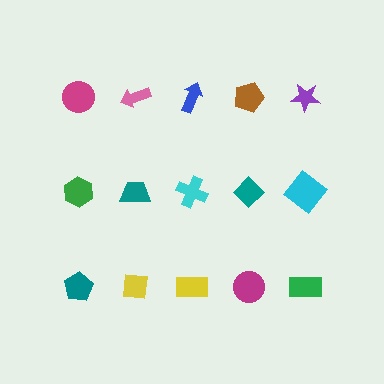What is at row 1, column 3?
A blue arrow.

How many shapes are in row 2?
5 shapes.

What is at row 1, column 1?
A magenta circle.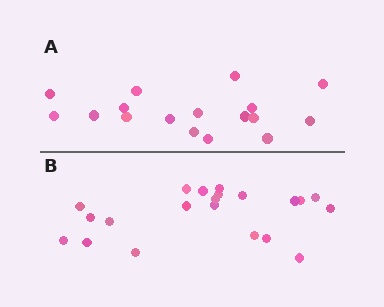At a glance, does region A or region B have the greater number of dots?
Region B (the bottom region) has more dots.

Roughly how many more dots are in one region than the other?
Region B has about 4 more dots than region A.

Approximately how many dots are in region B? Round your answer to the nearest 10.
About 20 dots. (The exact count is 21, which rounds to 20.)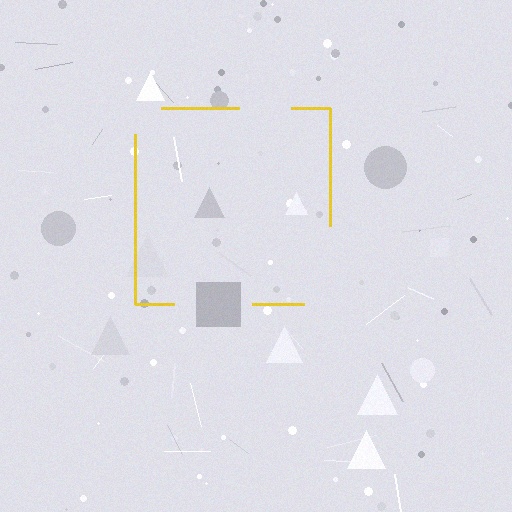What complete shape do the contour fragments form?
The contour fragments form a square.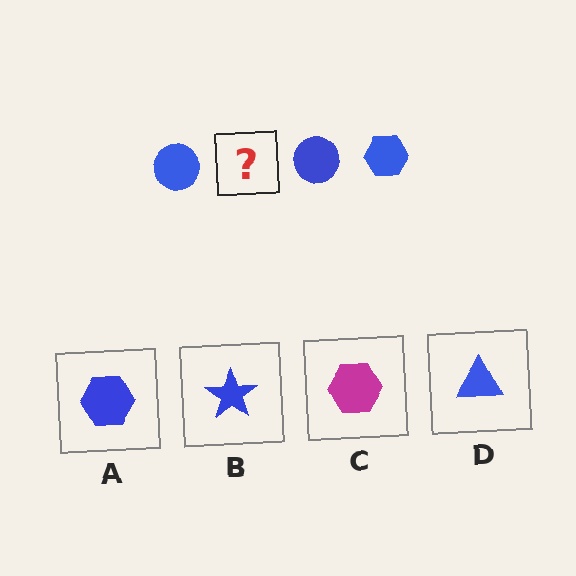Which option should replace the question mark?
Option A.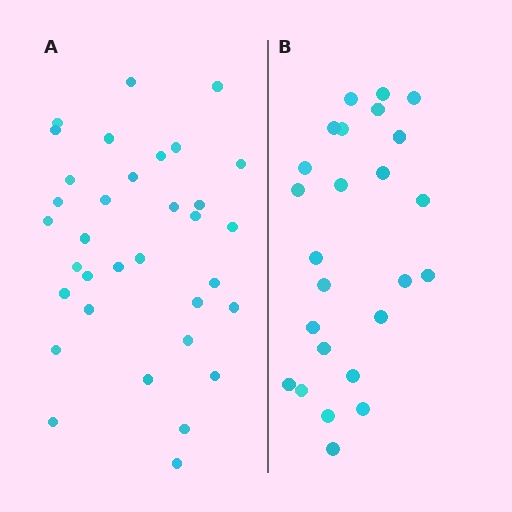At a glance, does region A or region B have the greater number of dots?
Region A (the left region) has more dots.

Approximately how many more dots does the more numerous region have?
Region A has roughly 8 or so more dots than region B.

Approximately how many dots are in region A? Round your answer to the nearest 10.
About 30 dots. (The exact count is 34, which rounds to 30.)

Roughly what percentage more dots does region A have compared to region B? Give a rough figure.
About 35% more.